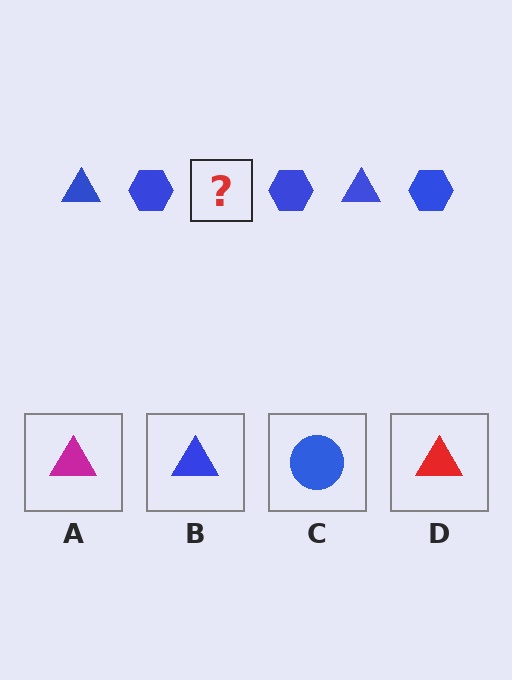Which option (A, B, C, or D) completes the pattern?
B.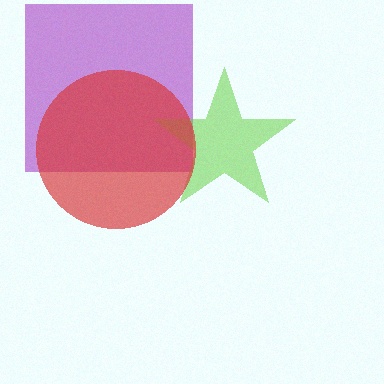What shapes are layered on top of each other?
The layered shapes are: a purple square, a lime star, a red circle.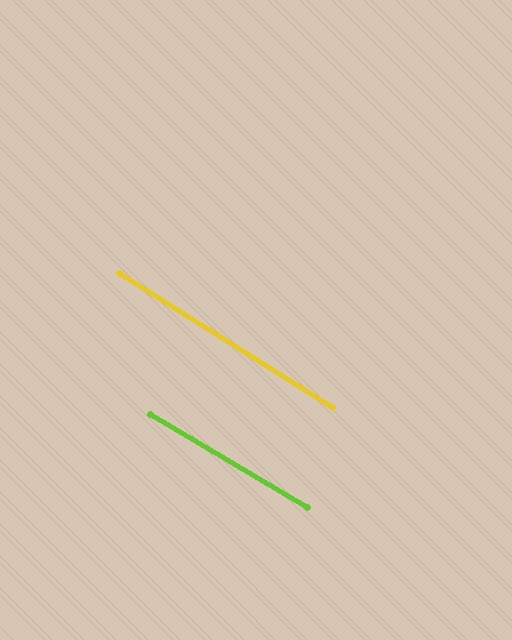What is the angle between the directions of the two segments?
Approximately 2 degrees.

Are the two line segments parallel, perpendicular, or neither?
Parallel — their directions differ by only 1.7°.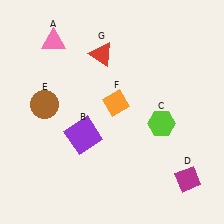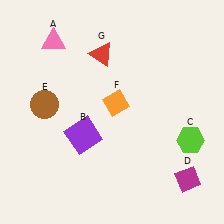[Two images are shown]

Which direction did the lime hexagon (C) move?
The lime hexagon (C) moved right.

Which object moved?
The lime hexagon (C) moved right.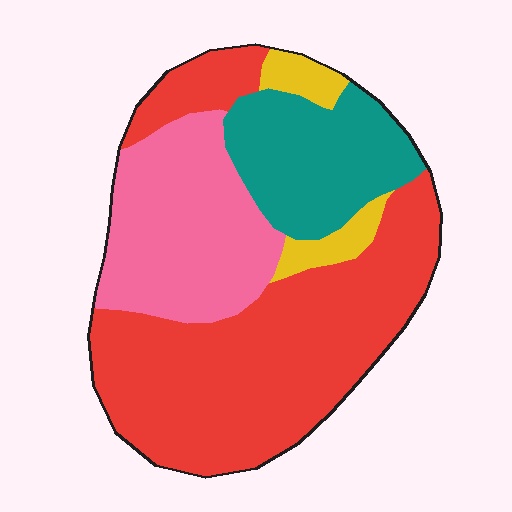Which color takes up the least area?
Yellow, at roughly 5%.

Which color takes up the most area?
Red, at roughly 50%.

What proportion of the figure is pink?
Pink takes up between a sixth and a third of the figure.